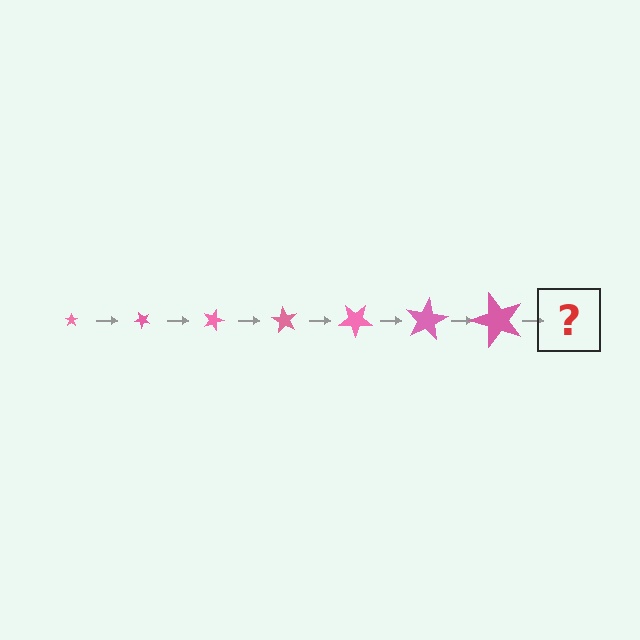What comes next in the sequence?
The next element should be a star, larger than the previous one and rotated 315 degrees from the start.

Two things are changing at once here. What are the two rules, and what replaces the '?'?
The two rules are that the star grows larger each step and it rotates 45 degrees each step. The '?' should be a star, larger than the previous one and rotated 315 degrees from the start.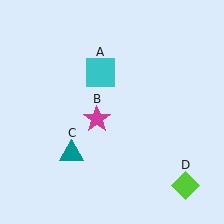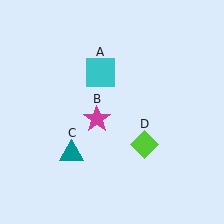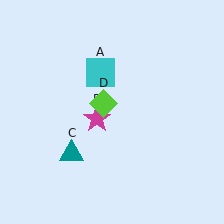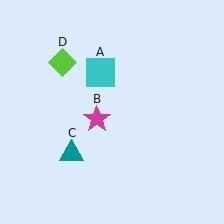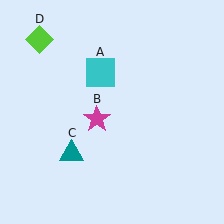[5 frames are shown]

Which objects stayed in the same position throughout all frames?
Cyan square (object A) and magenta star (object B) and teal triangle (object C) remained stationary.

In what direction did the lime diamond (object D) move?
The lime diamond (object D) moved up and to the left.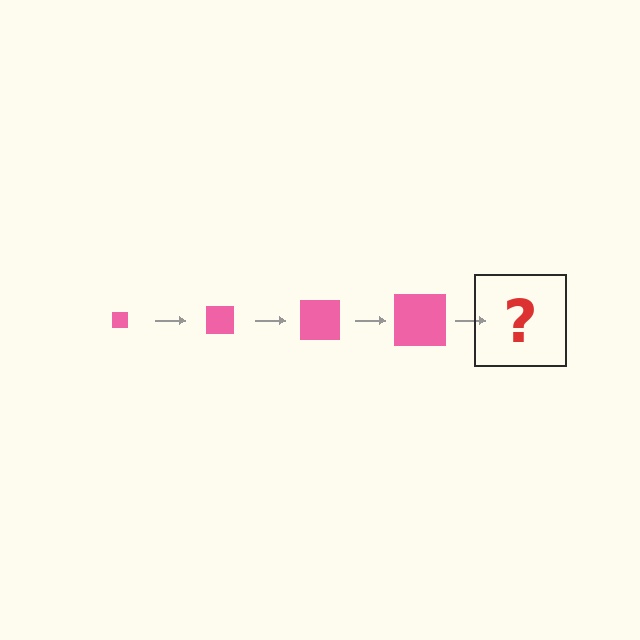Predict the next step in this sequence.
The next step is a pink square, larger than the previous one.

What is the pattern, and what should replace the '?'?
The pattern is that the square gets progressively larger each step. The '?' should be a pink square, larger than the previous one.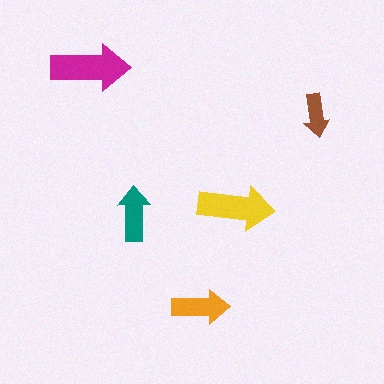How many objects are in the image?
There are 5 objects in the image.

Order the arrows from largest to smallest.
the magenta one, the yellow one, the orange one, the teal one, the brown one.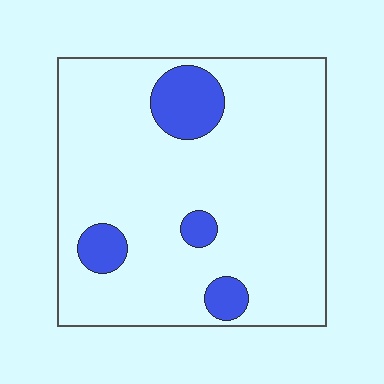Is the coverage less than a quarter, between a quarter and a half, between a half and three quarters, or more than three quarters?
Less than a quarter.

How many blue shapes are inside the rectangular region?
4.